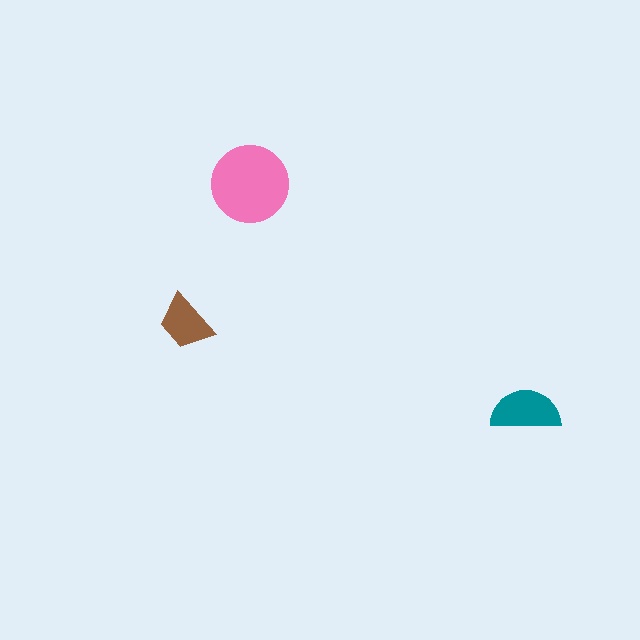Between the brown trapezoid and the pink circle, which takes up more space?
The pink circle.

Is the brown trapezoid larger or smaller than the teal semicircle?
Smaller.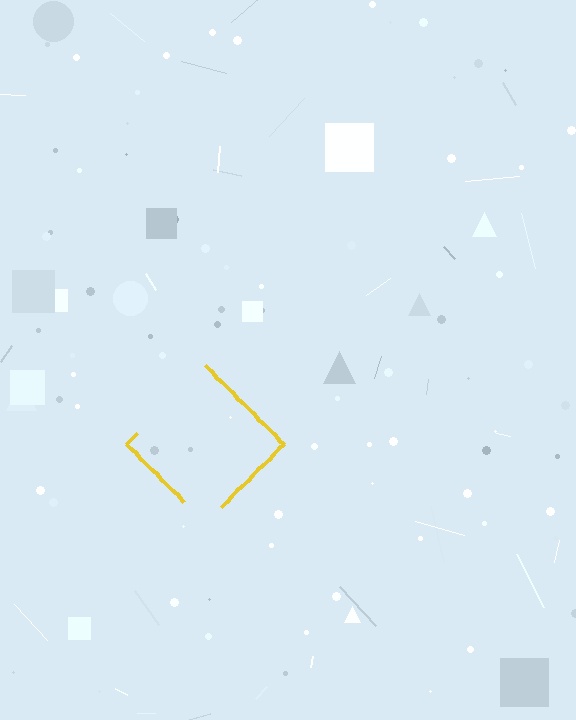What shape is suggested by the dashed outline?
The dashed outline suggests a diamond.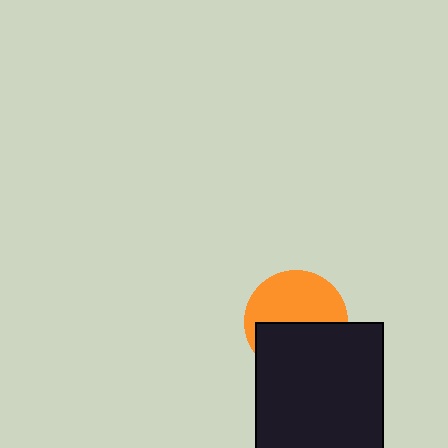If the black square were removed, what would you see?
You would see the complete orange circle.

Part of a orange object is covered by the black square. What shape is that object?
It is a circle.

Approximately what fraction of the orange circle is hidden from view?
Roughly 47% of the orange circle is hidden behind the black square.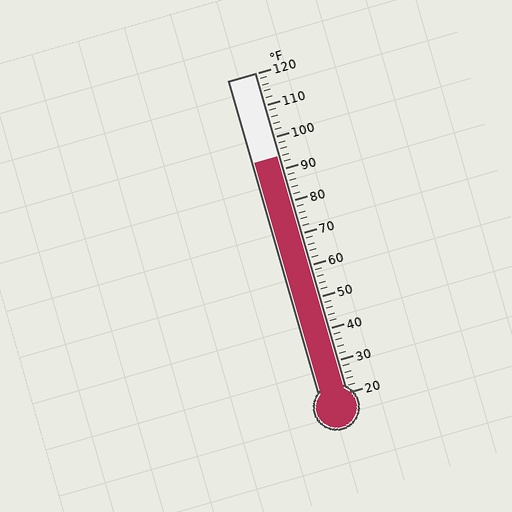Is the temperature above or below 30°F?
The temperature is above 30°F.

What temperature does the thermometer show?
The thermometer shows approximately 94°F.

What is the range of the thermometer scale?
The thermometer scale ranges from 20°F to 120°F.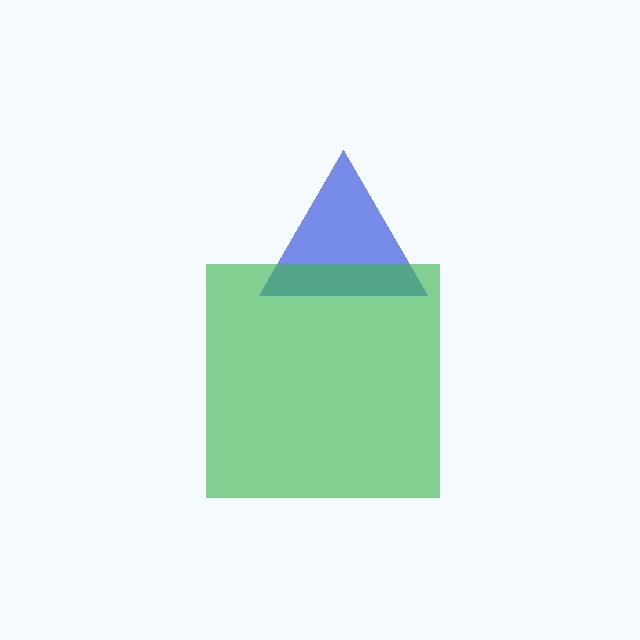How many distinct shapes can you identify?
There are 2 distinct shapes: a blue triangle, a green square.